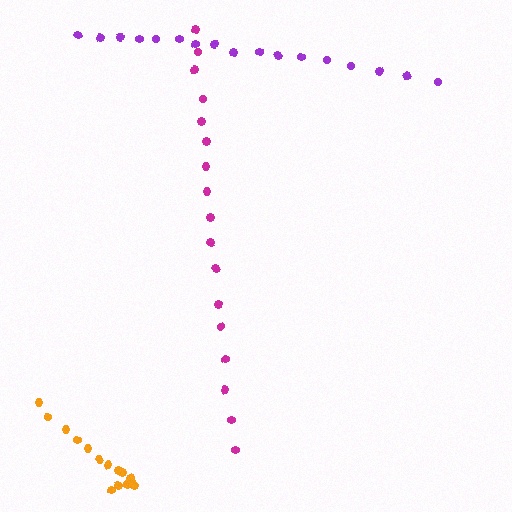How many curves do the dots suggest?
There are 3 distinct paths.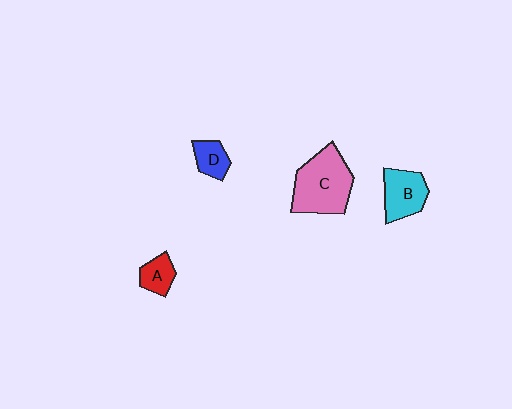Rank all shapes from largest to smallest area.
From largest to smallest: C (pink), B (cyan), A (red), D (blue).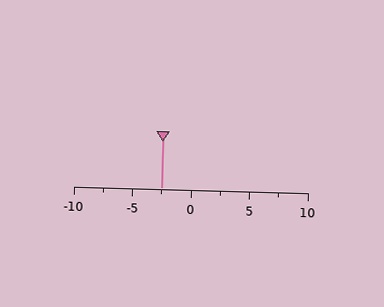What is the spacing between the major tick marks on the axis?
The major ticks are spaced 5 apart.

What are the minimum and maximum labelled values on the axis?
The axis runs from -10 to 10.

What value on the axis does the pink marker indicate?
The marker indicates approximately -2.5.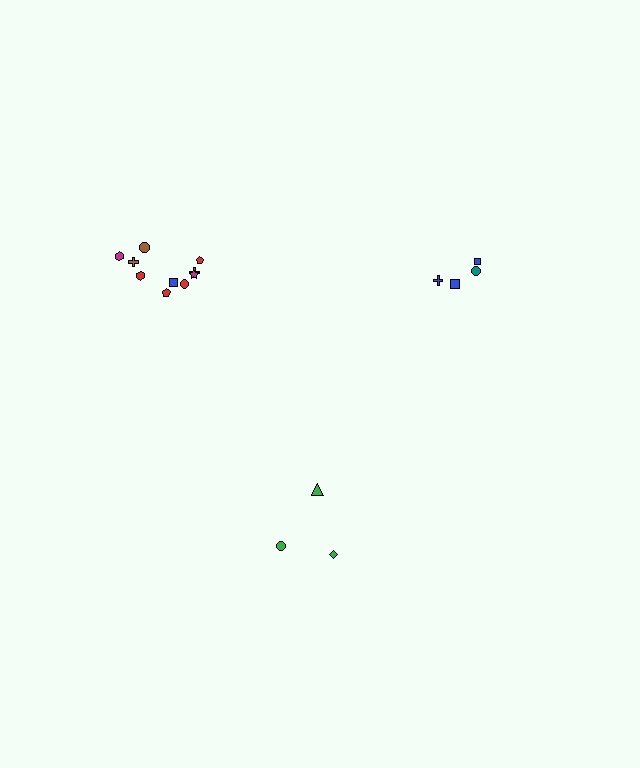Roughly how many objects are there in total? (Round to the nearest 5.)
Roughly 15 objects in total.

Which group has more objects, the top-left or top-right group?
The top-left group.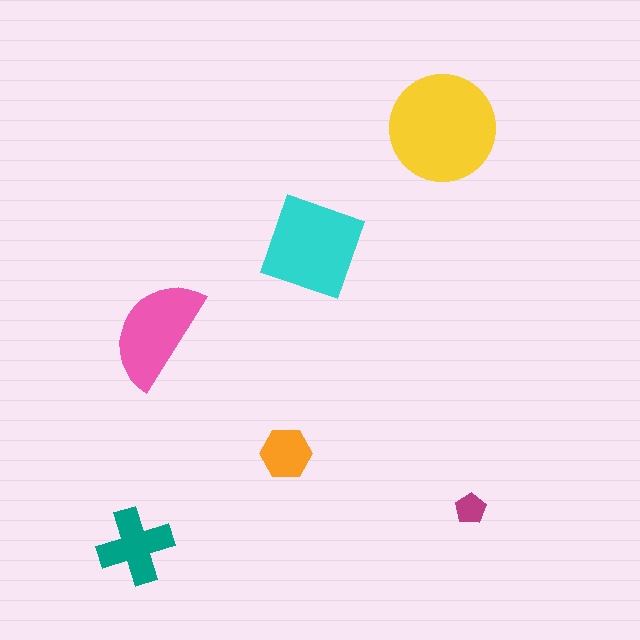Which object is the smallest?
The magenta pentagon.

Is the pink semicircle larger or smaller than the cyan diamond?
Smaller.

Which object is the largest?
The yellow circle.